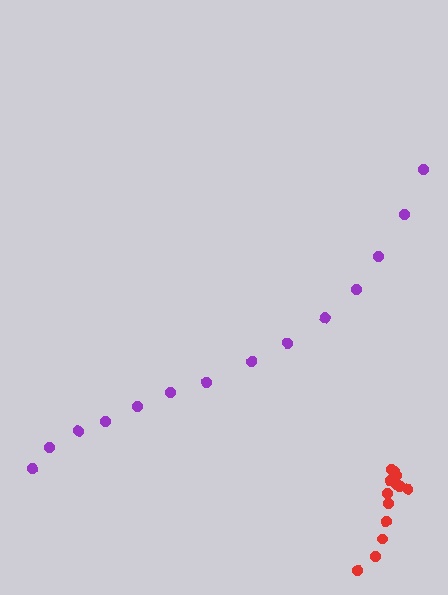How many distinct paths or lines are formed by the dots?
There are 2 distinct paths.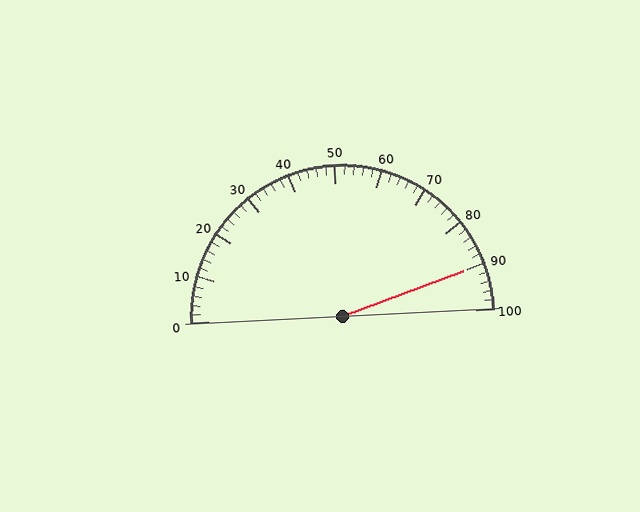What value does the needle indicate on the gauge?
The needle indicates approximately 90.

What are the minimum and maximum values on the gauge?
The gauge ranges from 0 to 100.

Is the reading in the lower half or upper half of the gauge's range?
The reading is in the upper half of the range (0 to 100).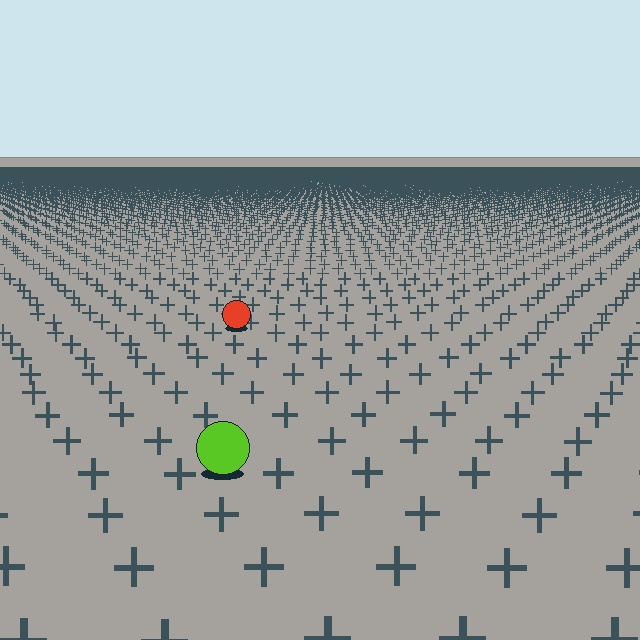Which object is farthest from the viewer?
The red circle is farthest from the viewer. It appears smaller and the ground texture around it is denser.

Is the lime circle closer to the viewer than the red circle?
Yes. The lime circle is closer — you can tell from the texture gradient: the ground texture is coarser near it.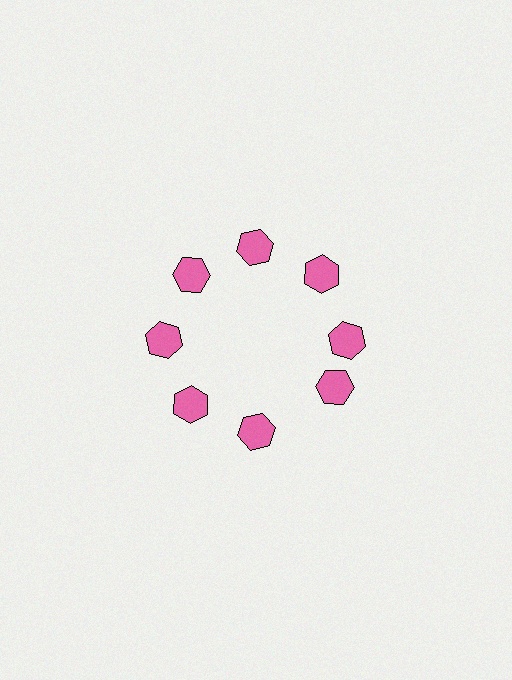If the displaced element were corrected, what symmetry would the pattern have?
It would have 8-fold rotational symmetry — the pattern would map onto itself every 45 degrees.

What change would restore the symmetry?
The symmetry would be restored by rotating it back into even spacing with its neighbors so that all 8 hexagons sit at equal angles and equal distance from the center.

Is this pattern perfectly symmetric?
No. The 8 pink hexagons are arranged in a ring, but one element near the 4 o'clock position is rotated out of alignment along the ring, breaking the 8-fold rotational symmetry.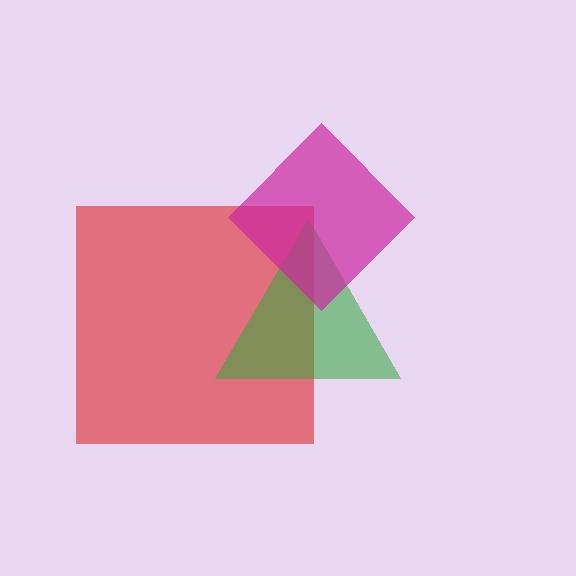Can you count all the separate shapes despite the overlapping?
Yes, there are 3 separate shapes.